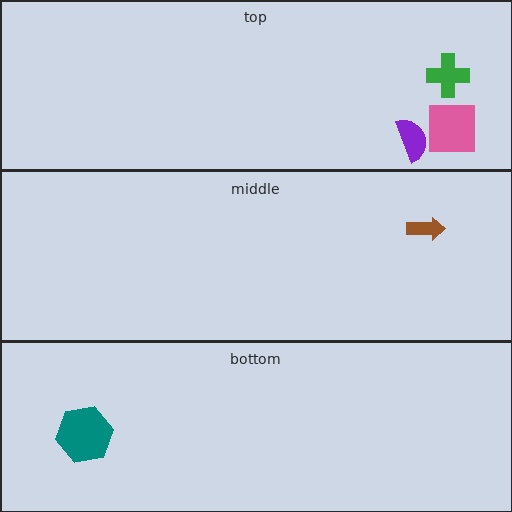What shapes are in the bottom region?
The teal hexagon.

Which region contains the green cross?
The top region.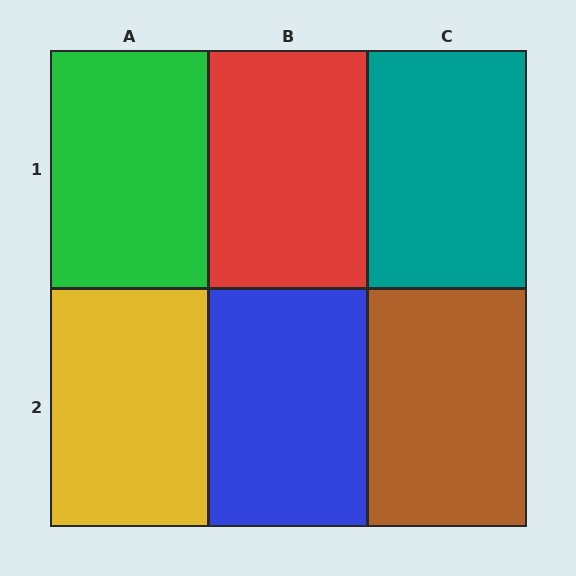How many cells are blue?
1 cell is blue.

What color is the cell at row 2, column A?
Yellow.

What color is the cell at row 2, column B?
Blue.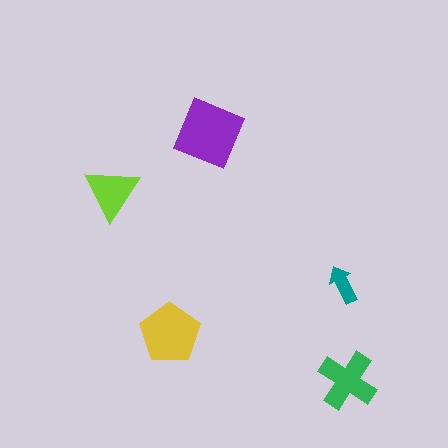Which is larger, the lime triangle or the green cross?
The green cross.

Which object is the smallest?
The teal arrow.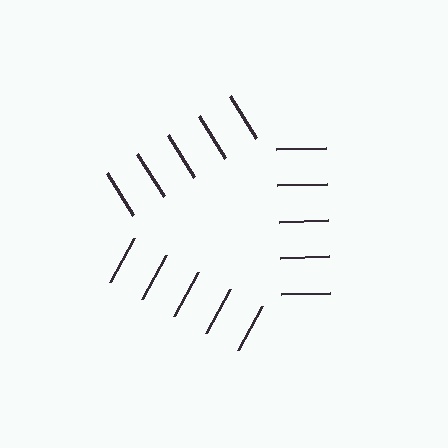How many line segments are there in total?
15 — 5 along each of the 3 edges.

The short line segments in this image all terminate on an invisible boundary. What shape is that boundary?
An illusory triangle — the line segments terminate on its edges but no continuous stroke is drawn.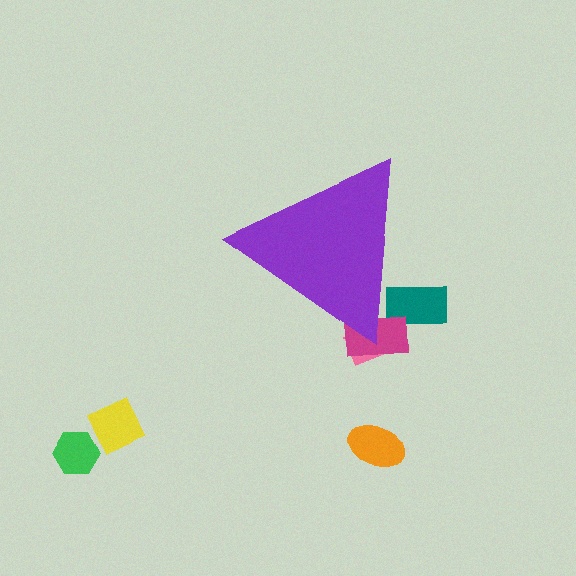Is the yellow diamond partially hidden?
No, the yellow diamond is fully visible.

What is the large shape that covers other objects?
A purple triangle.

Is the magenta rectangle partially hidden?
Yes, the magenta rectangle is partially hidden behind the purple triangle.